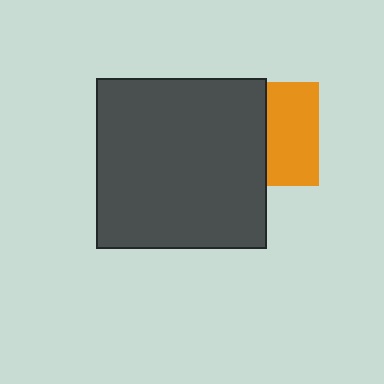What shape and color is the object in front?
The object in front is a dark gray square.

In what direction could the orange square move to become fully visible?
The orange square could move right. That would shift it out from behind the dark gray square entirely.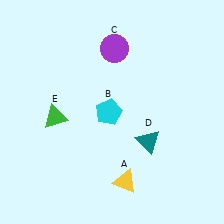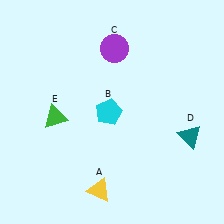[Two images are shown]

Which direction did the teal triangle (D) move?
The teal triangle (D) moved right.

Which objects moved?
The objects that moved are: the yellow triangle (A), the teal triangle (D).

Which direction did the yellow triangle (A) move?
The yellow triangle (A) moved left.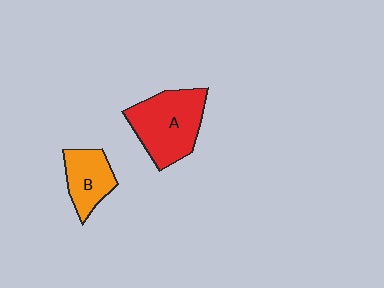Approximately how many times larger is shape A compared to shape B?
Approximately 1.7 times.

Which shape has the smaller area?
Shape B (orange).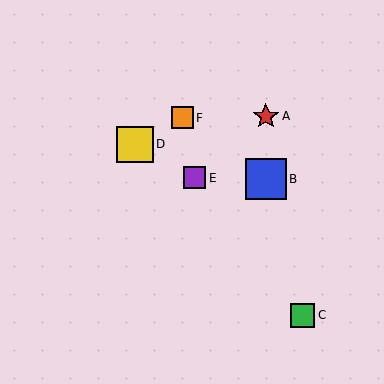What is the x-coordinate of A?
Object A is at x≈266.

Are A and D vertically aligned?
No, A is at x≈266 and D is at x≈135.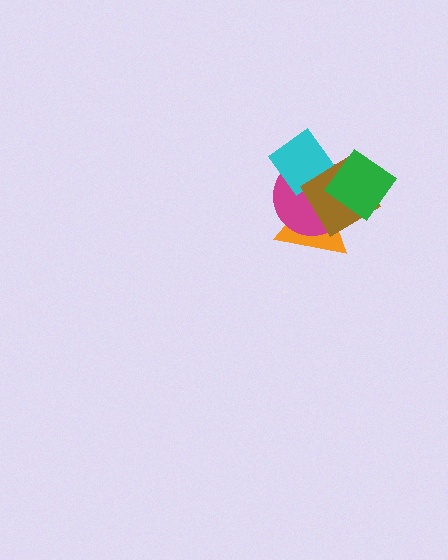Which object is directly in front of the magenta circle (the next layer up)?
The cyan diamond is directly in front of the magenta circle.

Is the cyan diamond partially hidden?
Yes, it is partially covered by another shape.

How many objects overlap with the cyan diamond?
4 objects overlap with the cyan diamond.